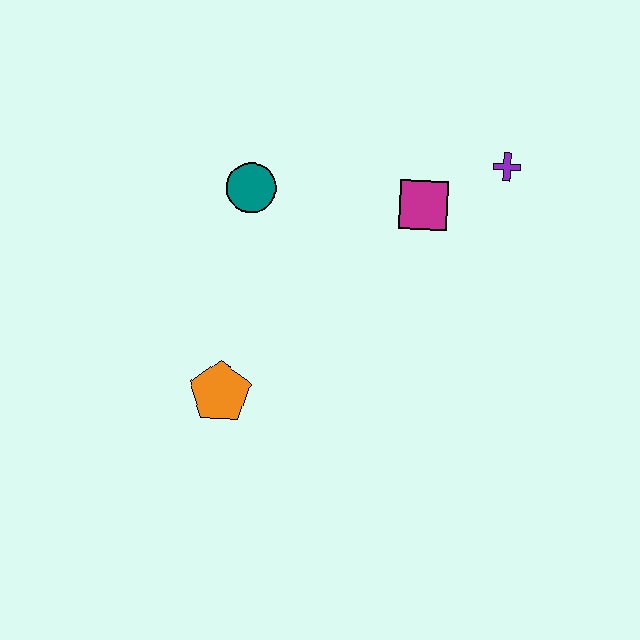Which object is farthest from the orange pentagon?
The purple cross is farthest from the orange pentagon.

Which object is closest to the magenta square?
The purple cross is closest to the magenta square.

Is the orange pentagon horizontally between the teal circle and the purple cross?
No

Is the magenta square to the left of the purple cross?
Yes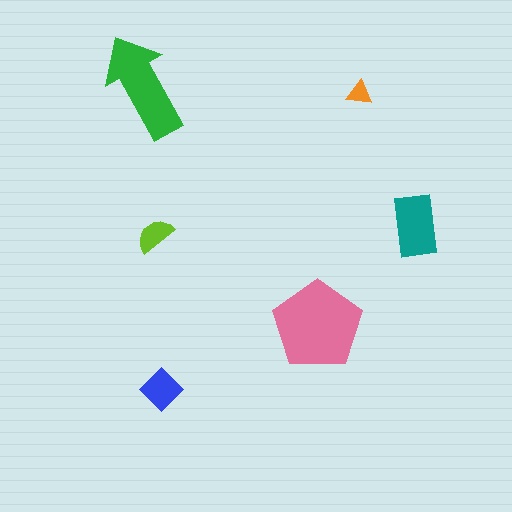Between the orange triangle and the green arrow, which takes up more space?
The green arrow.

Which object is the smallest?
The orange triangle.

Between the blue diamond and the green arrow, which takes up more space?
The green arrow.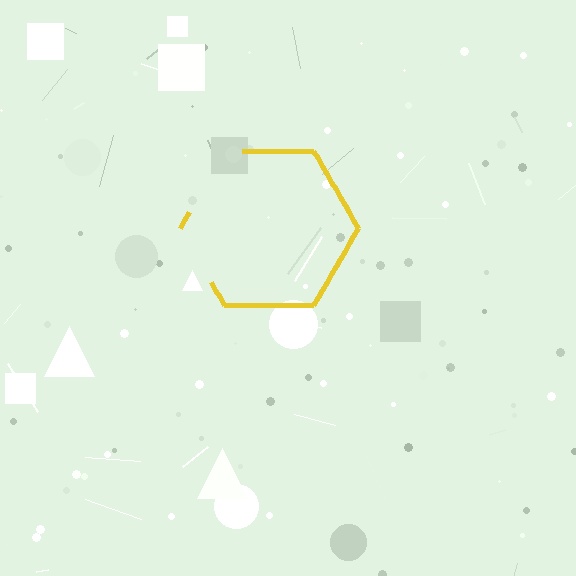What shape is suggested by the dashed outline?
The dashed outline suggests a hexagon.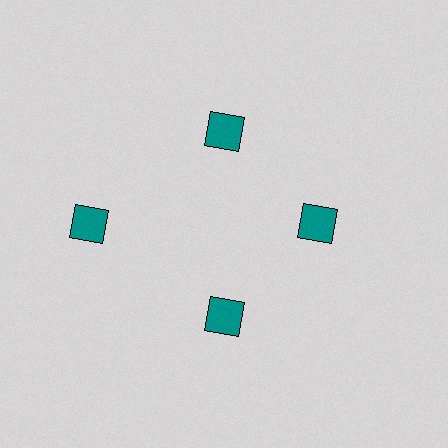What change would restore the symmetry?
The symmetry would be restored by moving it inward, back onto the ring so that all 4 diamonds sit at equal angles and equal distance from the center.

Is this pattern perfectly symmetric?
No. The 4 teal diamonds are arranged in a ring, but one element near the 9 o'clock position is pushed outward from the center, breaking the 4-fold rotational symmetry.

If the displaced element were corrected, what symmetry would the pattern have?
It would have 4-fold rotational symmetry — the pattern would map onto itself every 90 degrees.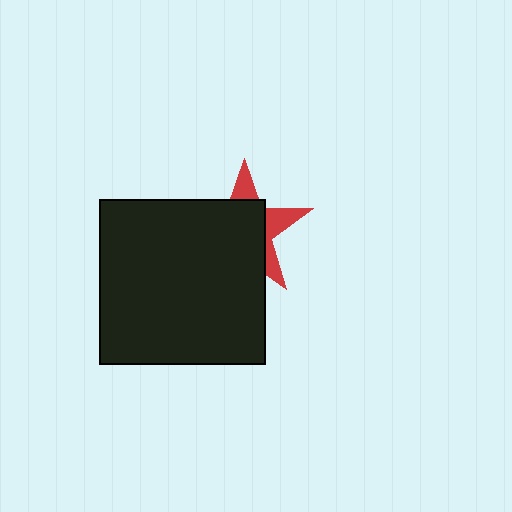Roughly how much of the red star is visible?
A small part of it is visible (roughly 33%).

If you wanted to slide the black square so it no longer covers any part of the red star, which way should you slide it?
Slide it toward the lower-left — that is the most direct way to separate the two shapes.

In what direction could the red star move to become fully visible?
The red star could move toward the upper-right. That would shift it out from behind the black square entirely.